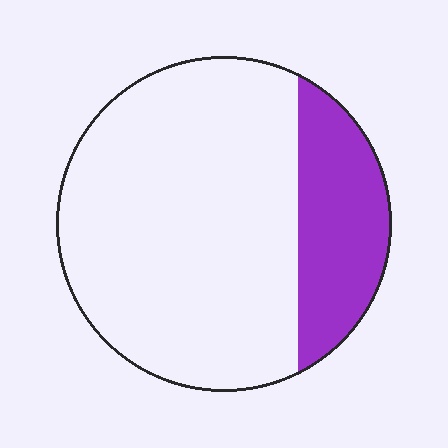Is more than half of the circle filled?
No.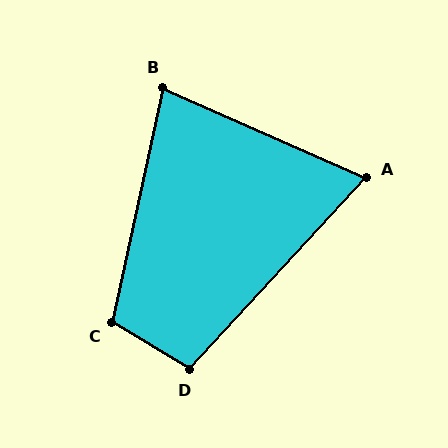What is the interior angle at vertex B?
Approximately 78 degrees (acute).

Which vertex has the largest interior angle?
C, at approximately 109 degrees.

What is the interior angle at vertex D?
Approximately 102 degrees (obtuse).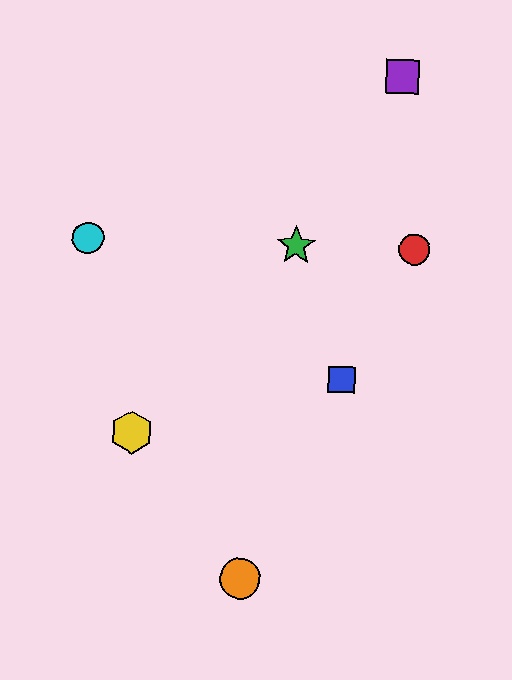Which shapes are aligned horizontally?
The red circle, the green star, the cyan circle are aligned horizontally.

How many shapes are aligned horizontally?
3 shapes (the red circle, the green star, the cyan circle) are aligned horizontally.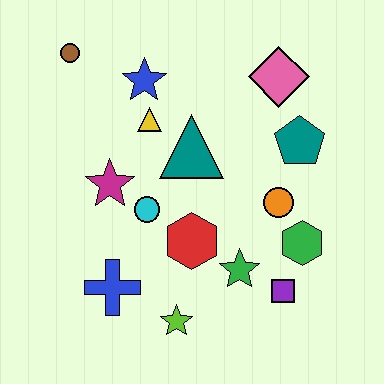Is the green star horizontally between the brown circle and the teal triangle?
No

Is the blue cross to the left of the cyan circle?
Yes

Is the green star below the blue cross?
No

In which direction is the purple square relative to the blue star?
The purple square is below the blue star.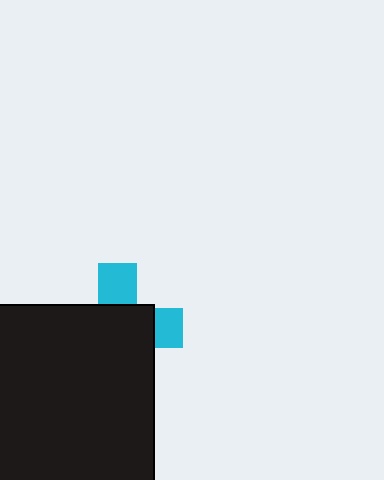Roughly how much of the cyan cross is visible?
A small part of it is visible (roughly 31%).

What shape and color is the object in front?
The object in front is a black square.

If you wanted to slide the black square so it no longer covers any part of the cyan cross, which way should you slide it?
Slide it toward the lower-left — that is the most direct way to separate the two shapes.